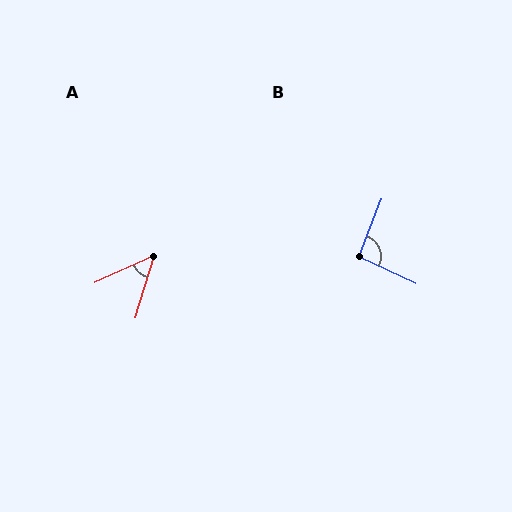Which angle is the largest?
B, at approximately 94 degrees.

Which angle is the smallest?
A, at approximately 49 degrees.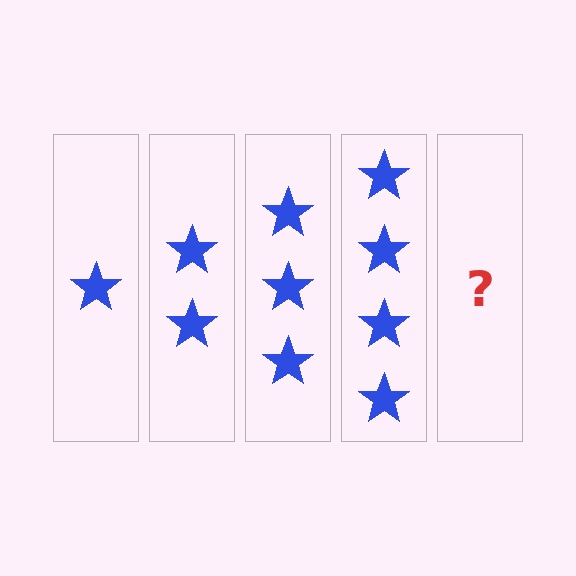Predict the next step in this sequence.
The next step is 5 stars.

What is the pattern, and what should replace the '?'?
The pattern is that each step adds one more star. The '?' should be 5 stars.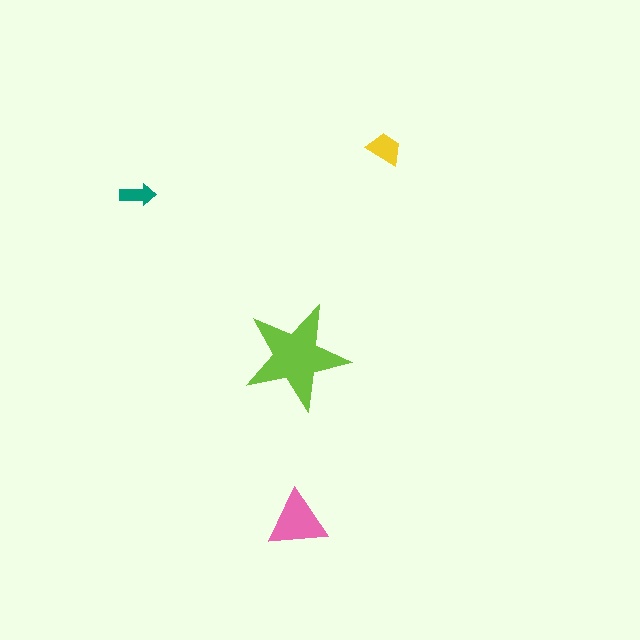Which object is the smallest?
The teal arrow.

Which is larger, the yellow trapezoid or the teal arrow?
The yellow trapezoid.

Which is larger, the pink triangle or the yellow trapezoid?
The pink triangle.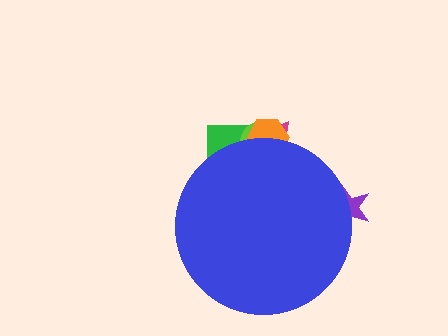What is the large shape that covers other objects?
A blue circle.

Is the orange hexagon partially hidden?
Yes, the orange hexagon is partially hidden behind the blue circle.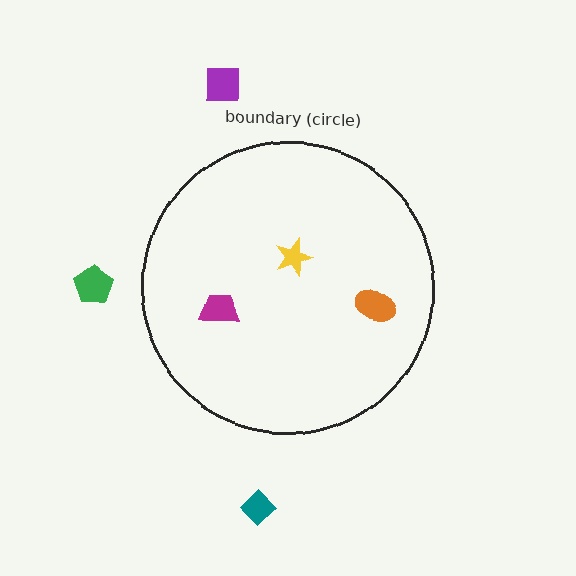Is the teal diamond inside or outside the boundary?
Outside.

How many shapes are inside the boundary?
3 inside, 3 outside.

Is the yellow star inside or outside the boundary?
Inside.